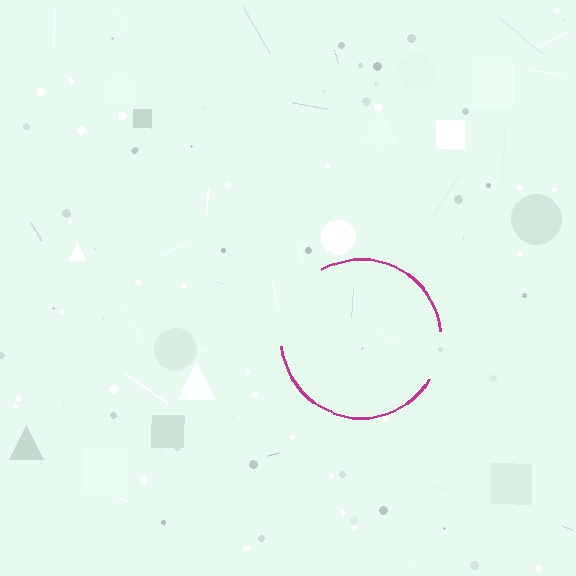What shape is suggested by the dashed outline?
The dashed outline suggests a circle.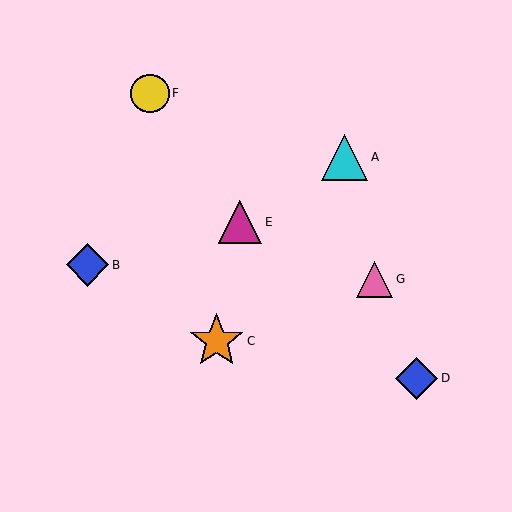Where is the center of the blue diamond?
The center of the blue diamond is at (87, 265).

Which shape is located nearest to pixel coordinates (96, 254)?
The blue diamond (labeled B) at (87, 265) is nearest to that location.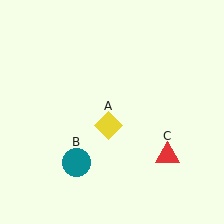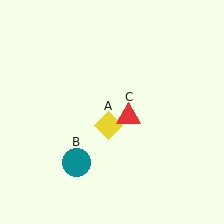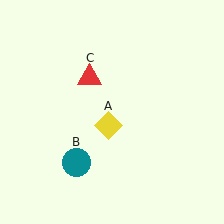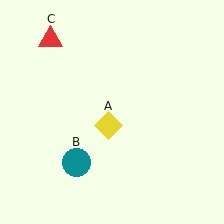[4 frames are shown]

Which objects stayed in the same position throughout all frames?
Yellow diamond (object A) and teal circle (object B) remained stationary.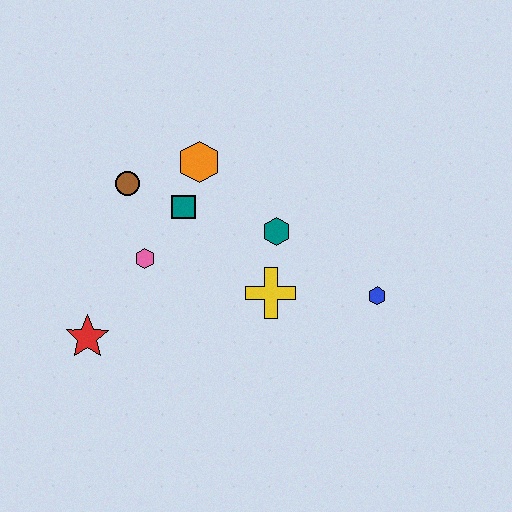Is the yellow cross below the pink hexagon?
Yes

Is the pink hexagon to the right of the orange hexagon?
No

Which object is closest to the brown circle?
The teal square is closest to the brown circle.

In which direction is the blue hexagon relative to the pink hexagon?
The blue hexagon is to the right of the pink hexagon.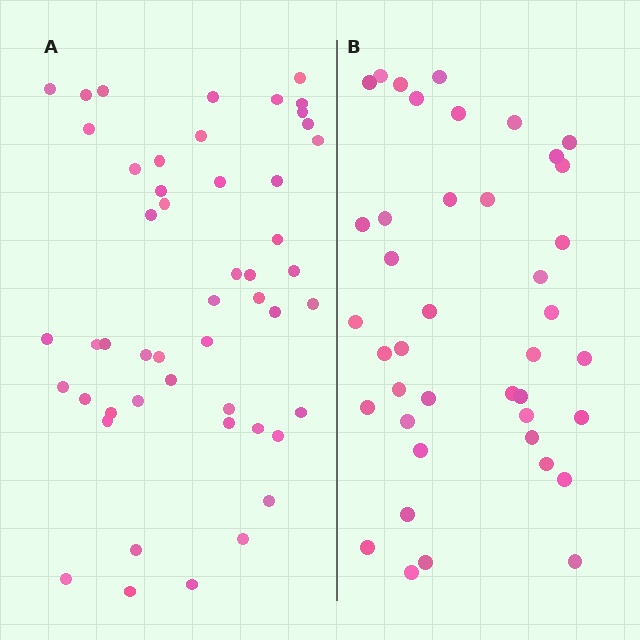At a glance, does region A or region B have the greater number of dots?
Region A (the left region) has more dots.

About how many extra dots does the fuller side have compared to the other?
Region A has roughly 8 or so more dots than region B.